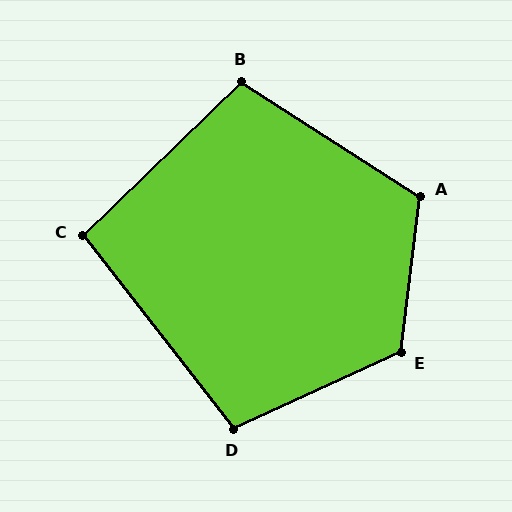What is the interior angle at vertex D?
Approximately 103 degrees (obtuse).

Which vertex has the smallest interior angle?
C, at approximately 96 degrees.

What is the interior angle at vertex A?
Approximately 116 degrees (obtuse).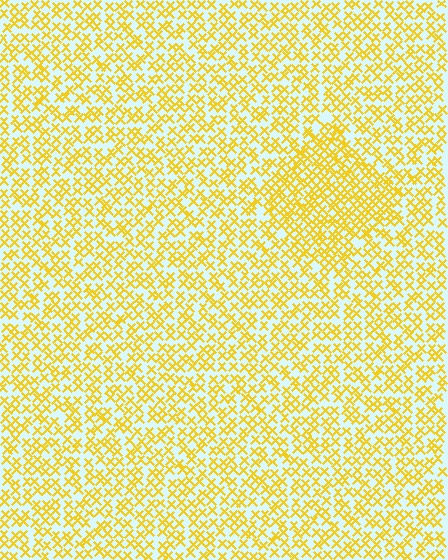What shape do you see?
I see a diamond.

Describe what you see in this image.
The image contains small yellow elements arranged at two different densities. A diamond-shaped region is visible where the elements are more densely packed than the surrounding area.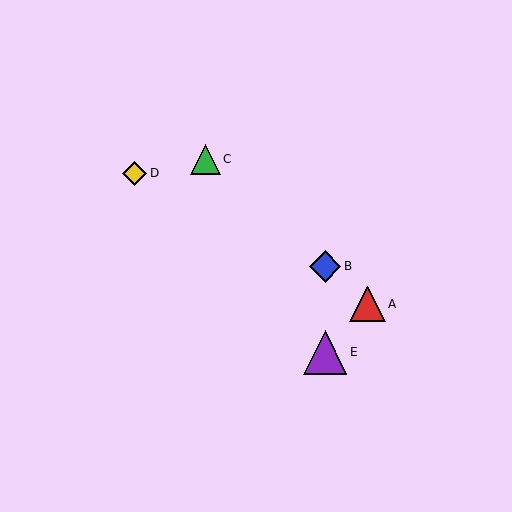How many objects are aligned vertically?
2 objects (B, E) are aligned vertically.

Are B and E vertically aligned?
Yes, both are at x≈325.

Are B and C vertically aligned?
No, B is at x≈325 and C is at x≈205.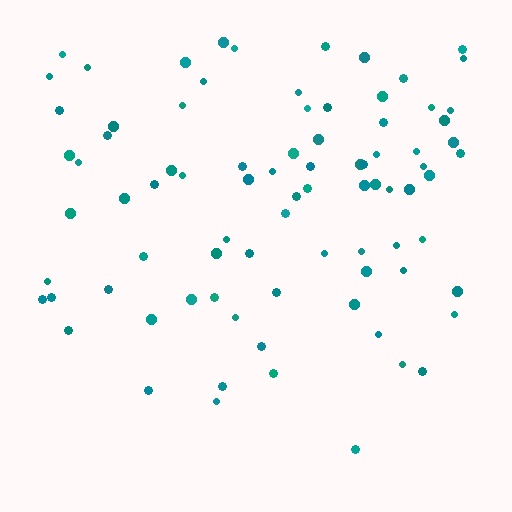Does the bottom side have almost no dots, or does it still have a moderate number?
Still a moderate number, just noticeably fewer than the top.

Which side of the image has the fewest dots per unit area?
The bottom.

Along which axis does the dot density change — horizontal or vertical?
Vertical.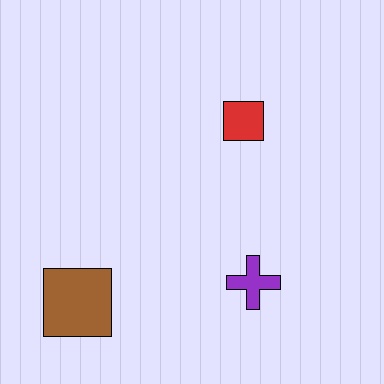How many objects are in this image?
There are 3 objects.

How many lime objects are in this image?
There are no lime objects.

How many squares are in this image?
There are 2 squares.